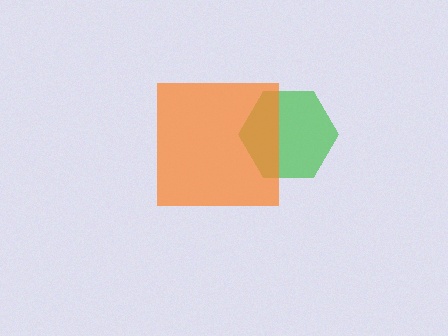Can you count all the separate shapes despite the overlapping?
Yes, there are 2 separate shapes.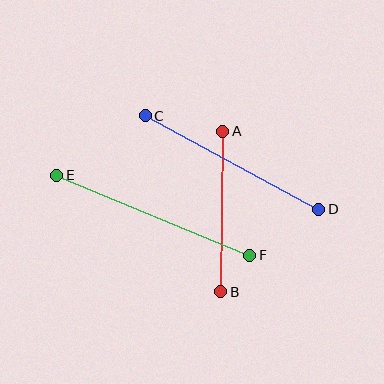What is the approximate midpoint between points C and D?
The midpoint is at approximately (232, 163) pixels.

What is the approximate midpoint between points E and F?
The midpoint is at approximately (153, 215) pixels.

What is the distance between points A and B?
The distance is approximately 161 pixels.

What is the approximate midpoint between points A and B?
The midpoint is at approximately (222, 212) pixels.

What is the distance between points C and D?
The distance is approximately 197 pixels.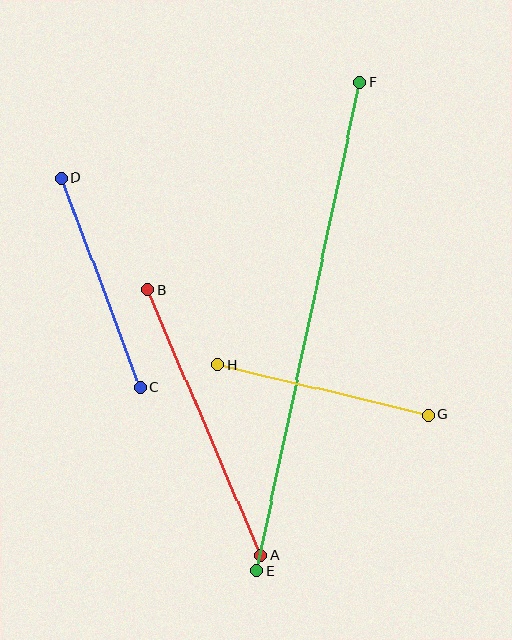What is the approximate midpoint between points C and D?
The midpoint is at approximately (100, 283) pixels.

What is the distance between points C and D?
The distance is approximately 224 pixels.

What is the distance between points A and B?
The distance is approximately 289 pixels.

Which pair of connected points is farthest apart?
Points E and F are farthest apart.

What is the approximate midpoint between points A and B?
The midpoint is at approximately (204, 422) pixels.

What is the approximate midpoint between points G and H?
The midpoint is at approximately (323, 390) pixels.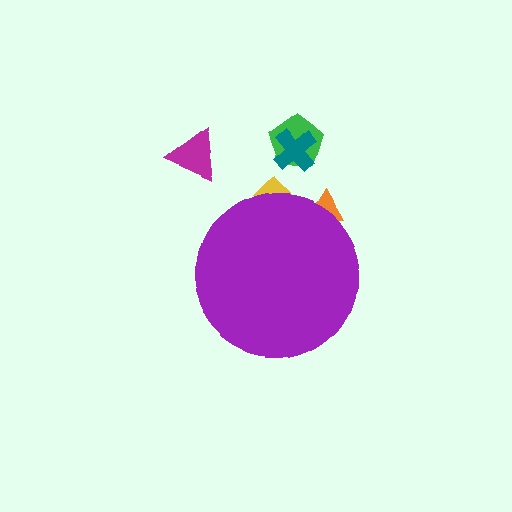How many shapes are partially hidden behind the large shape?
2 shapes are partially hidden.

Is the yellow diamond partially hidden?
Yes, the yellow diamond is partially hidden behind the purple circle.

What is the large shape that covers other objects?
A purple circle.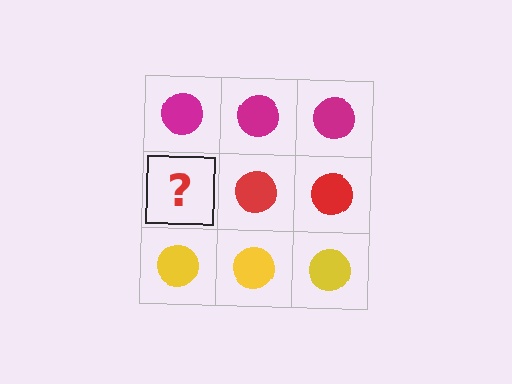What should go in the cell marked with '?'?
The missing cell should contain a red circle.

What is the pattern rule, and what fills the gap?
The rule is that each row has a consistent color. The gap should be filled with a red circle.